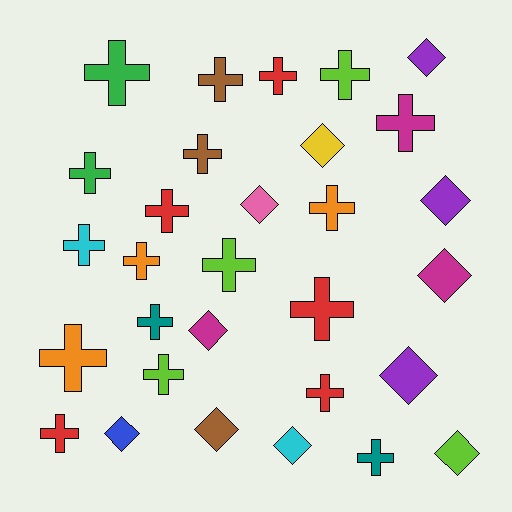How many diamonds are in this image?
There are 11 diamonds.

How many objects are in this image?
There are 30 objects.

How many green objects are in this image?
There are 2 green objects.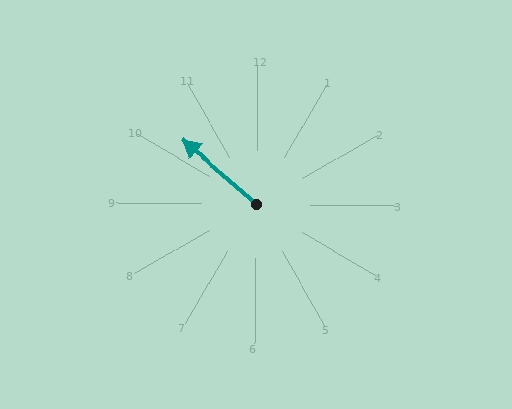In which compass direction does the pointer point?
Northwest.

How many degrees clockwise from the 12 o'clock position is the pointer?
Approximately 311 degrees.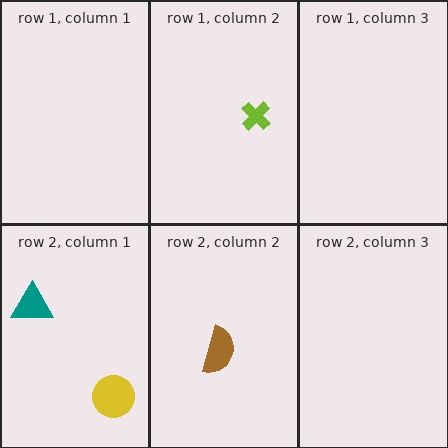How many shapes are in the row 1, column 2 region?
1.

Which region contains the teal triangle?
The row 2, column 1 region.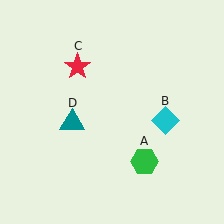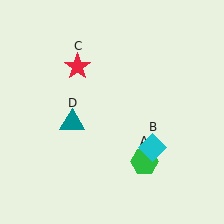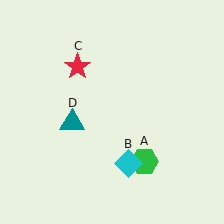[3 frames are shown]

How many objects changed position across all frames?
1 object changed position: cyan diamond (object B).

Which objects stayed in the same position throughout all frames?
Green hexagon (object A) and red star (object C) and teal triangle (object D) remained stationary.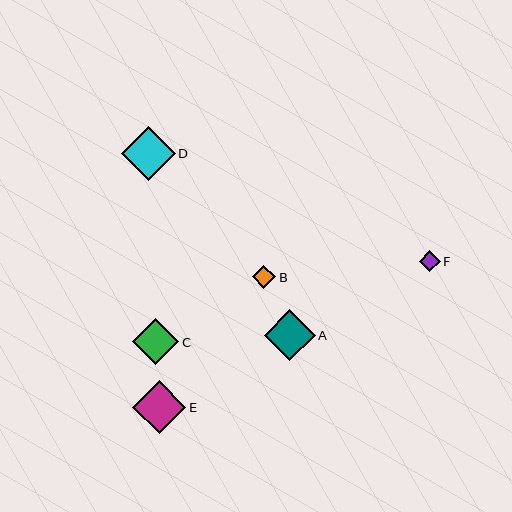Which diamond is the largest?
Diamond D is the largest with a size of approximately 54 pixels.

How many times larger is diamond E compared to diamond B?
Diamond E is approximately 2.3 times the size of diamond B.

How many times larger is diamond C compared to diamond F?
Diamond C is approximately 2.2 times the size of diamond F.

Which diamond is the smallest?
Diamond F is the smallest with a size of approximately 21 pixels.